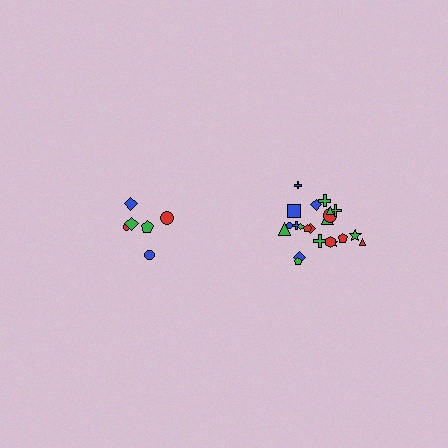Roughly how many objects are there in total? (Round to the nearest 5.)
Roughly 30 objects in total.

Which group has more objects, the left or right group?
The right group.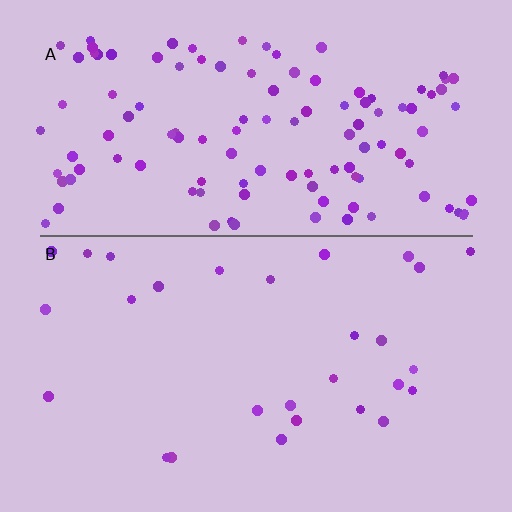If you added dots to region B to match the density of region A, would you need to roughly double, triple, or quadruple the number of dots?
Approximately quadruple.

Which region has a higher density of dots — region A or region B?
A (the top).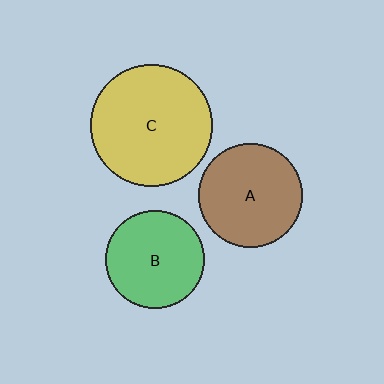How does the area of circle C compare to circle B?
Approximately 1.5 times.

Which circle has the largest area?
Circle C (yellow).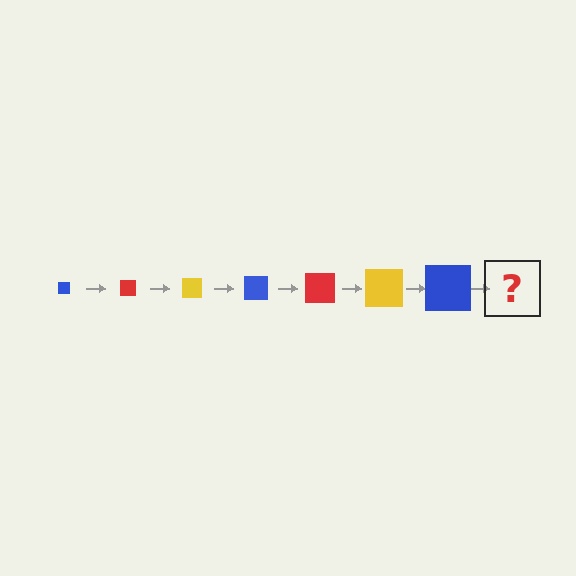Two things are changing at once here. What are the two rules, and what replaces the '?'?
The two rules are that the square grows larger each step and the color cycles through blue, red, and yellow. The '?' should be a red square, larger than the previous one.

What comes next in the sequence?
The next element should be a red square, larger than the previous one.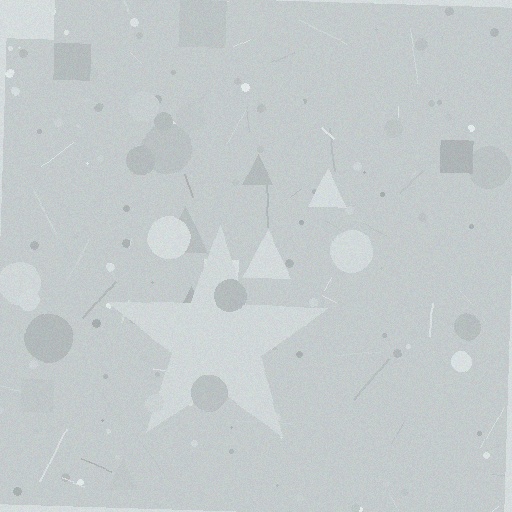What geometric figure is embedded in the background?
A star is embedded in the background.